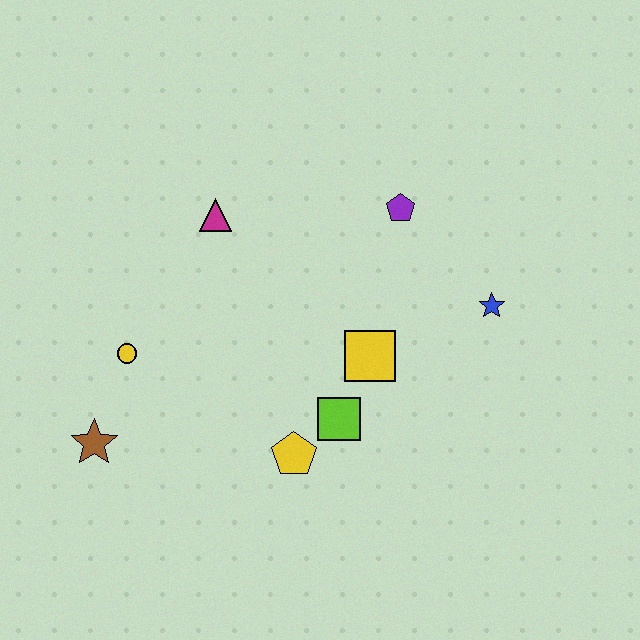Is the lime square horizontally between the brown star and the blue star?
Yes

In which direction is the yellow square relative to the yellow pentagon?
The yellow square is above the yellow pentagon.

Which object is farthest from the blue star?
The brown star is farthest from the blue star.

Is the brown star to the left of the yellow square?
Yes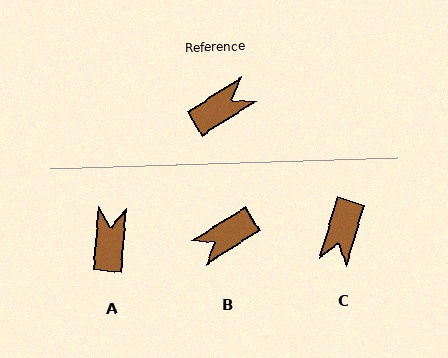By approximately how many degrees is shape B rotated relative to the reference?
Approximately 179 degrees counter-clockwise.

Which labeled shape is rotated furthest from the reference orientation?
B, about 179 degrees away.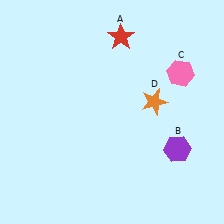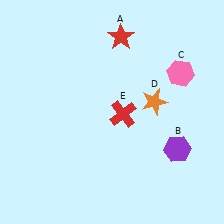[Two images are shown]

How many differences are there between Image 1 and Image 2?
There is 1 difference between the two images.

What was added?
A red cross (E) was added in Image 2.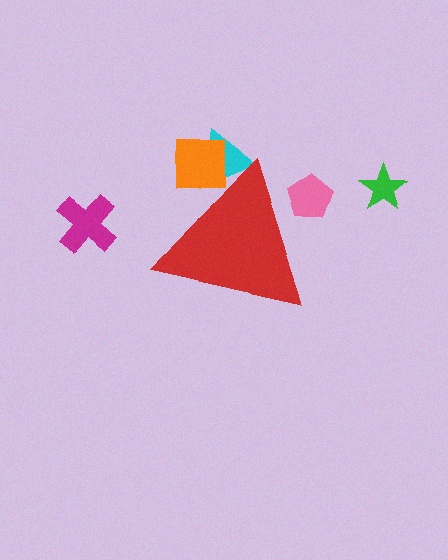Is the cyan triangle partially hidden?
Yes, the cyan triangle is partially hidden behind the red triangle.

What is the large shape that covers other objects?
A red triangle.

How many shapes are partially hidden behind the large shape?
3 shapes are partially hidden.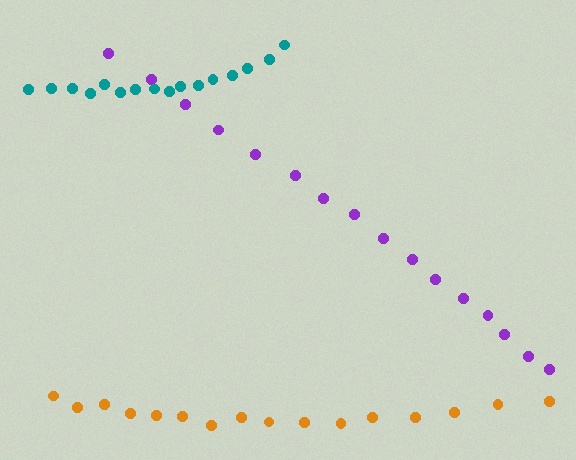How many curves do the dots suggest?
There are 3 distinct paths.